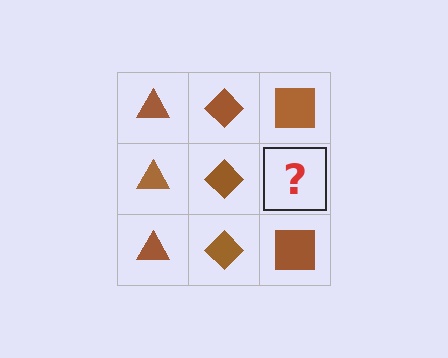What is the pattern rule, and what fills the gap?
The rule is that each column has a consistent shape. The gap should be filled with a brown square.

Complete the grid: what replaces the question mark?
The question mark should be replaced with a brown square.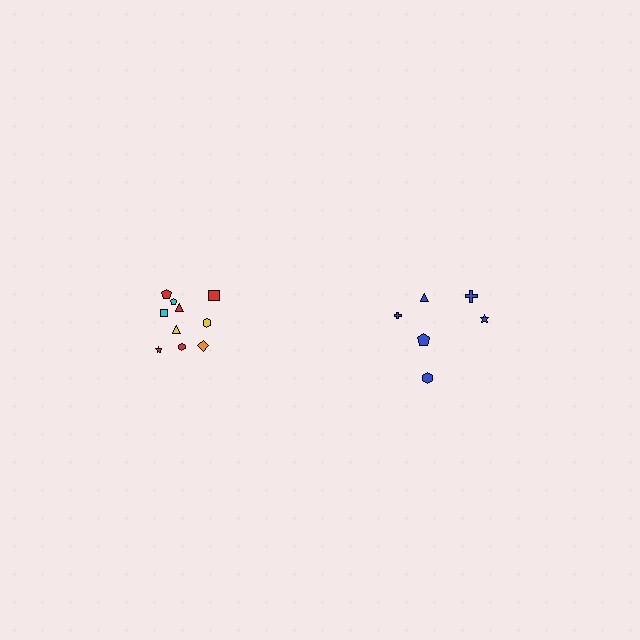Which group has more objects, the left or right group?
The left group.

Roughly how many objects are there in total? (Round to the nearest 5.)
Roughly 15 objects in total.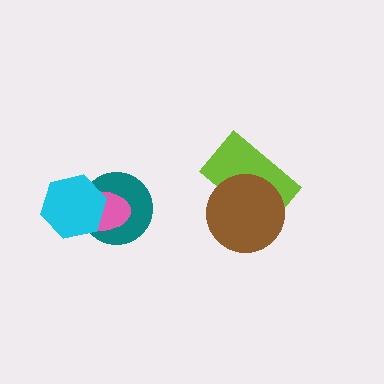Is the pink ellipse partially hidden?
Yes, it is partially covered by another shape.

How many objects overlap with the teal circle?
2 objects overlap with the teal circle.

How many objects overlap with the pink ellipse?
2 objects overlap with the pink ellipse.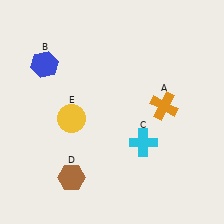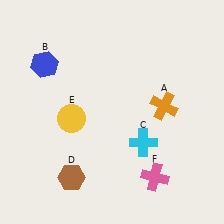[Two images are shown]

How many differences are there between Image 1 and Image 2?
There is 1 difference between the two images.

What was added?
A pink cross (F) was added in Image 2.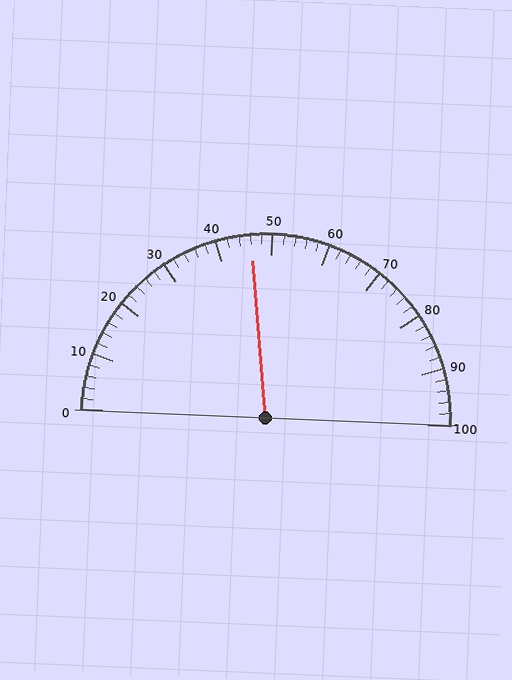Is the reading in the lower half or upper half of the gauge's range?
The reading is in the lower half of the range (0 to 100).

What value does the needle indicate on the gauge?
The needle indicates approximately 46.